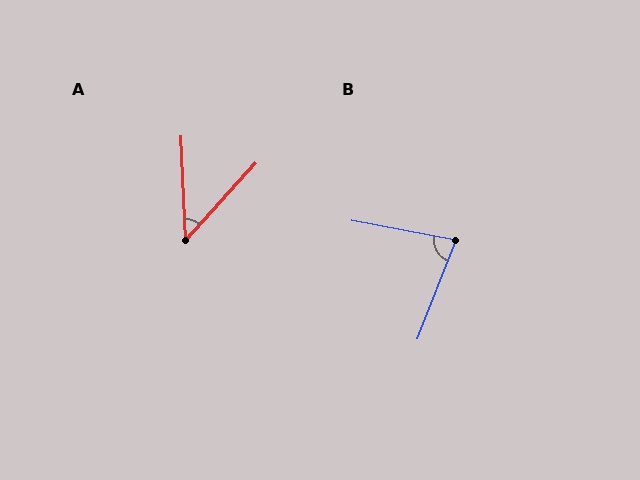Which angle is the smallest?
A, at approximately 45 degrees.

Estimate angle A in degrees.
Approximately 45 degrees.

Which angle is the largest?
B, at approximately 79 degrees.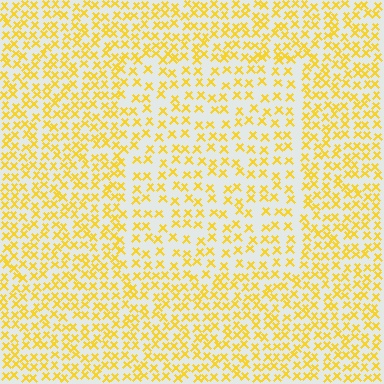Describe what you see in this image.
The image contains small yellow elements arranged at two different densities. A rectangle-shaped region is visible where the elements are less densely packed than the surrounding area.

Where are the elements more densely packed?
The elements are more densely packed outside the rectangle boundary.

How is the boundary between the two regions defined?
The boundary is defined by a change in element density (approximately 1.6x ratio). All elements are the same color, size, and shape.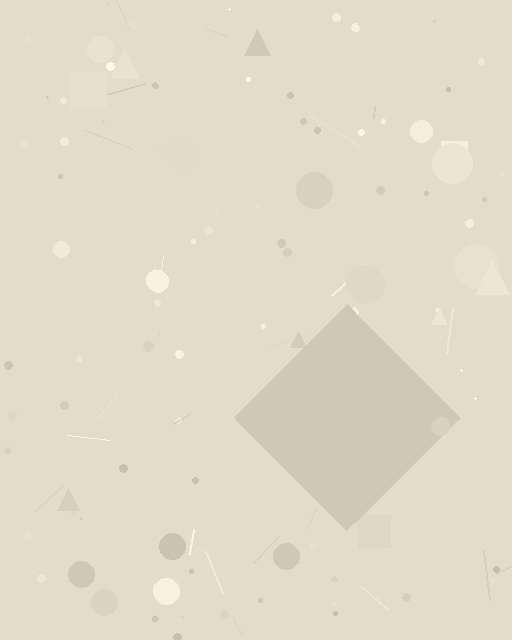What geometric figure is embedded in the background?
A diamond is embedded in the background.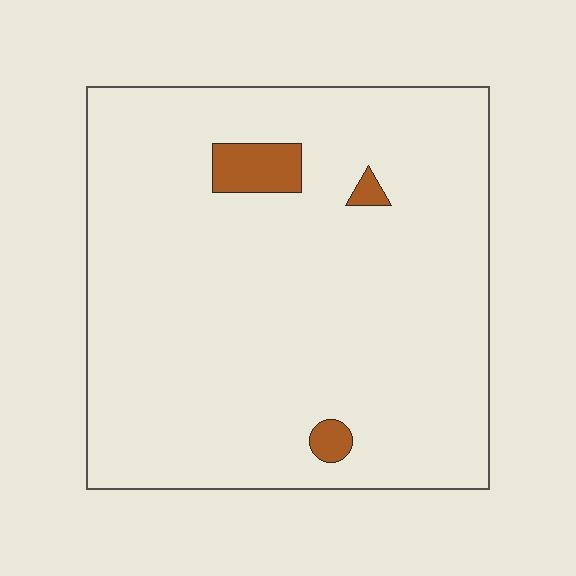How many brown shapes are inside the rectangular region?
3.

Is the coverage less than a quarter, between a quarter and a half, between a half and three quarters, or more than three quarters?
Less than a quarter.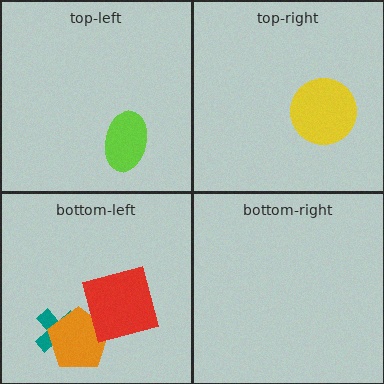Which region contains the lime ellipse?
The top-left region.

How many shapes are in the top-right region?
1.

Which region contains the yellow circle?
The top-right region.